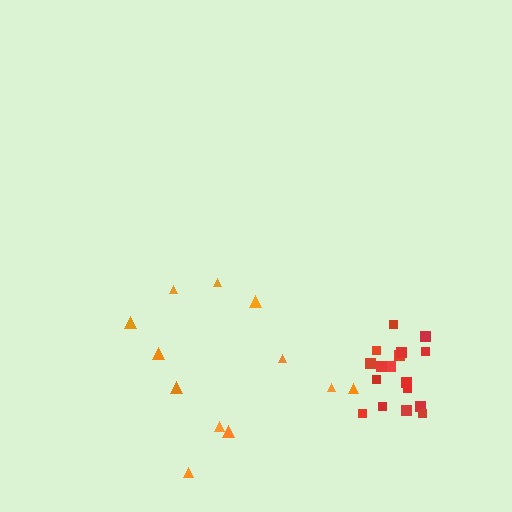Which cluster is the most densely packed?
Red.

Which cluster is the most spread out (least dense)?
Orange.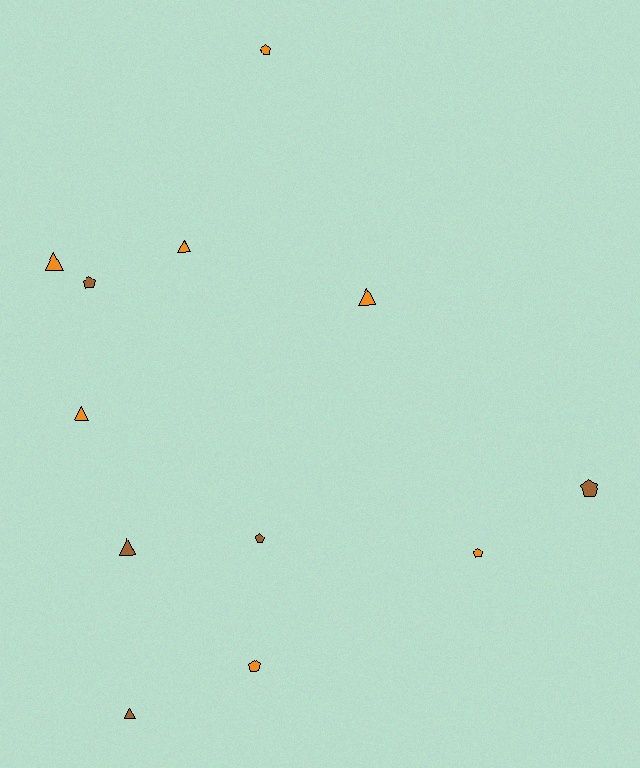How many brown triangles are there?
There are 2 brown triangles.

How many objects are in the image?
There are 12 objects.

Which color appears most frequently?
Orange, with 7 objects.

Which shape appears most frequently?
Pentagon, with 6 objects.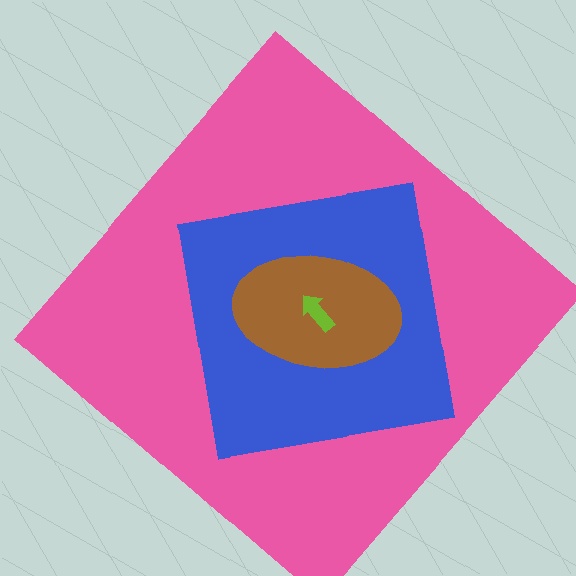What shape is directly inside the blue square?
The brown ellipse.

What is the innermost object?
The lime arrow.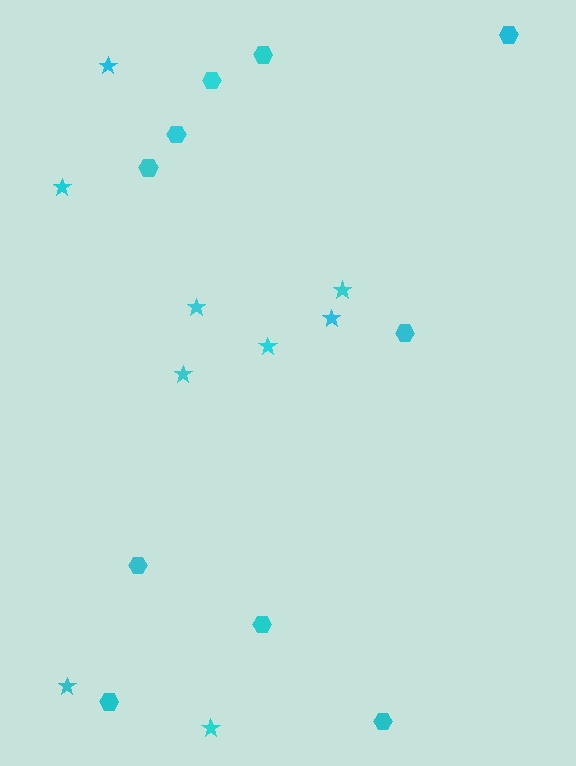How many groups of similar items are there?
There are 2 groups: one group of hexagons (10) and one group of stars (9).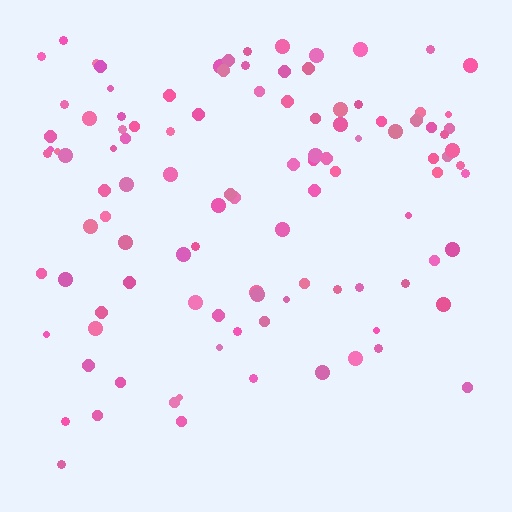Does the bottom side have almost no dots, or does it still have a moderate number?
Still a moderate number, just noticeably fewer than the top.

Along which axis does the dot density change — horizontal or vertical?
Vertical.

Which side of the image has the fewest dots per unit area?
The bottom.